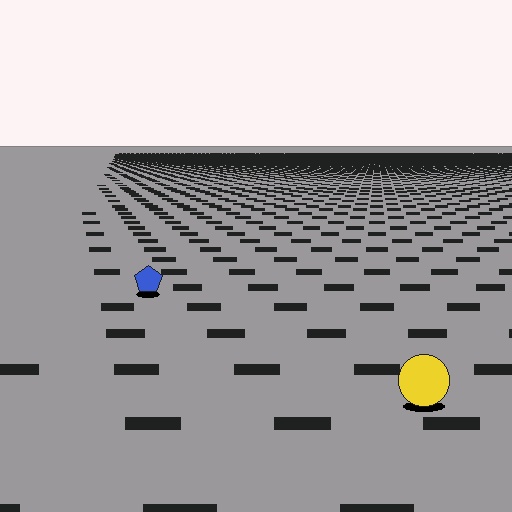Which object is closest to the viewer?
The yellow circle is closest. The texture marks near it are larger and more spread out.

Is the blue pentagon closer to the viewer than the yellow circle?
No. The yellow circle is closer — you can tell from the texture gradient: the ground texture is coarser near it.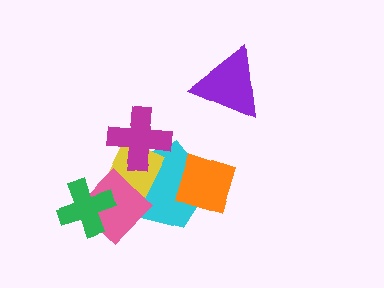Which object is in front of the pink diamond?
The green cross is in front of the pink diamond.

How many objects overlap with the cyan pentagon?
4 objects overlap with the cyan pentagon.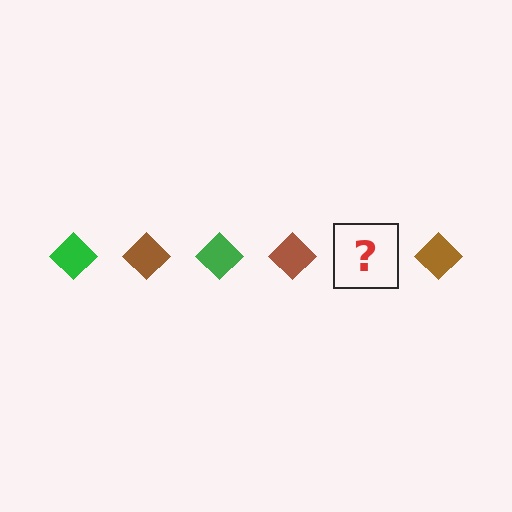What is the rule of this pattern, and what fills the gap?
The rule is that the pattern cycles through green, brown diamonds. The gap should be filled with a green diamond.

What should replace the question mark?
The question mark should be replaced with a green diamond.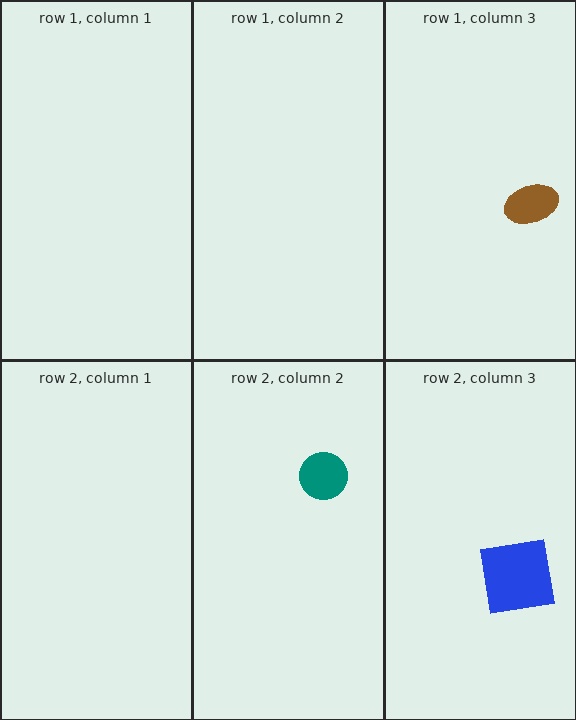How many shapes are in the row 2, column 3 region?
1.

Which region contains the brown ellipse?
The row 1, column 3 region.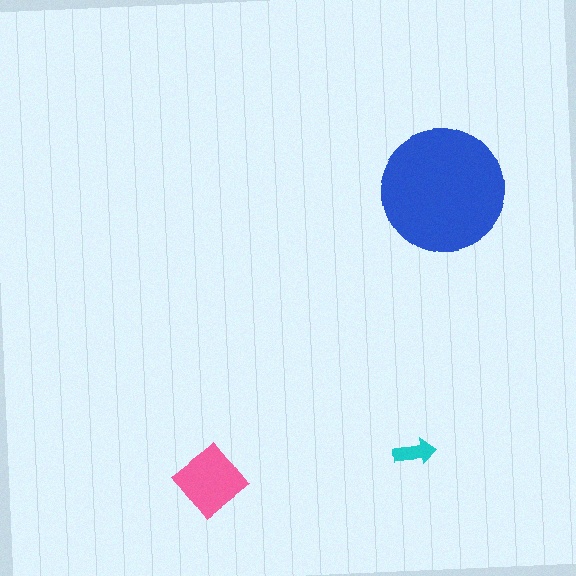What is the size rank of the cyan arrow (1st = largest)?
3rd.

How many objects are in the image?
There are 3 objects in the image.